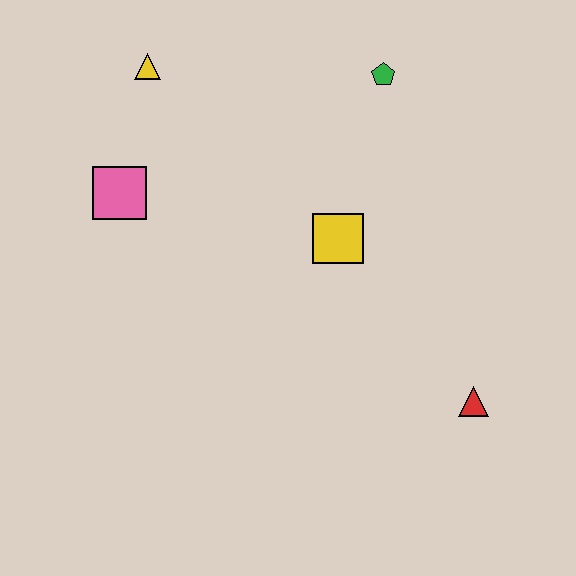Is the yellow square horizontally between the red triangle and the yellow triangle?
Yes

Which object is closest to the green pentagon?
The yellow square is closest to the green pentagon.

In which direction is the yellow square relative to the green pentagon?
The yellow square is below the green pentagon.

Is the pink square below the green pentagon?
Yes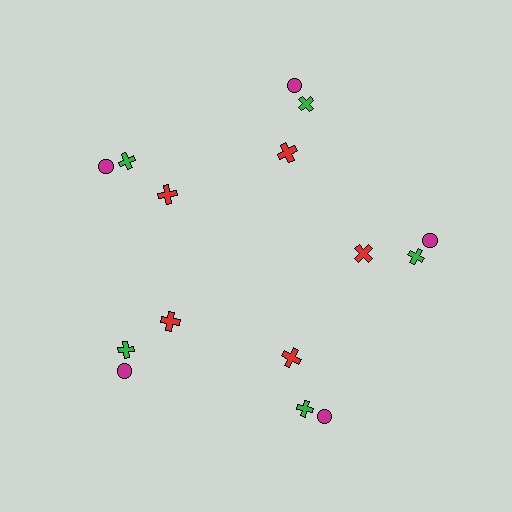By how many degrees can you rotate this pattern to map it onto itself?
The pattern maps onto itself every 72 degrees of rotation.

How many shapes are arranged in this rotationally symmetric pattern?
There are 15 shapes, arranged in 5 groups of 3.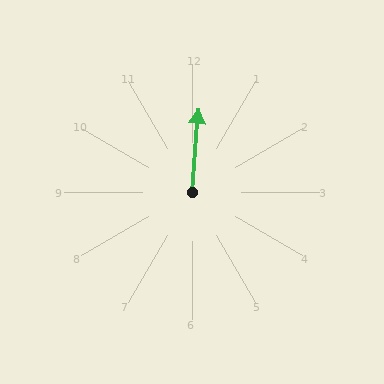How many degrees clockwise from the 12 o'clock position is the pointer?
Approximately 4 degrees.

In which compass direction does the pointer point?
North.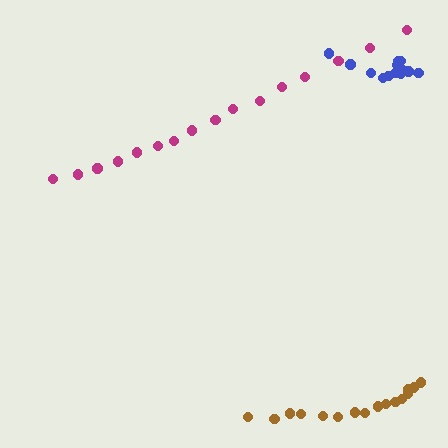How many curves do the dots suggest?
There are 3 distinct paths.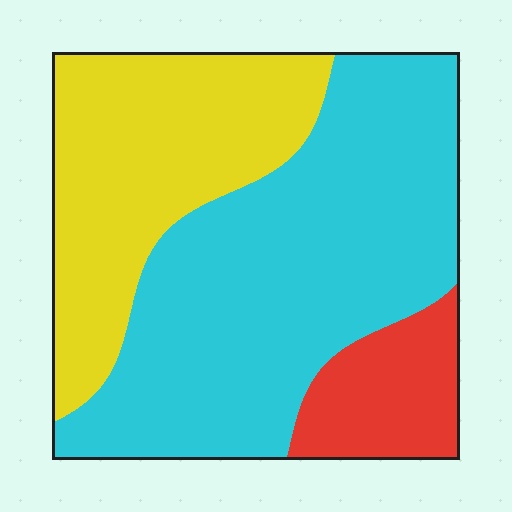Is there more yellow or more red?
Yellow.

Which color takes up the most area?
Cyan, at roughly 55%.